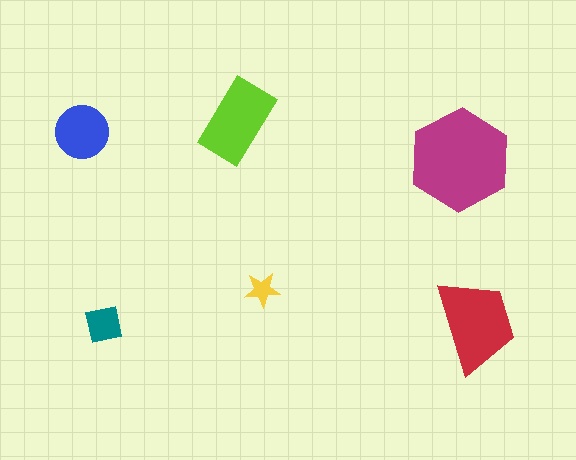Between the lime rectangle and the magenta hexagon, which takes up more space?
The magenta hexagon.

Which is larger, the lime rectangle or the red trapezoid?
The red trapezoid.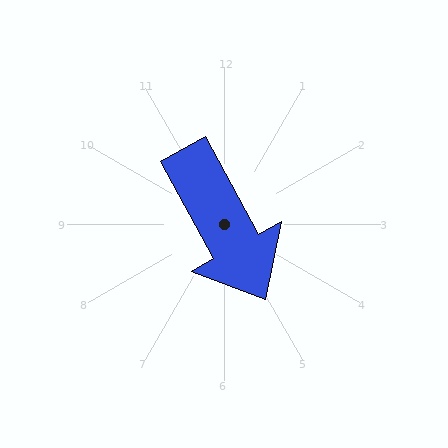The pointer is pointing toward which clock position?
Roughly 5 o'clock.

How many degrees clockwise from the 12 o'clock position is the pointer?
Approximately 151 degrees.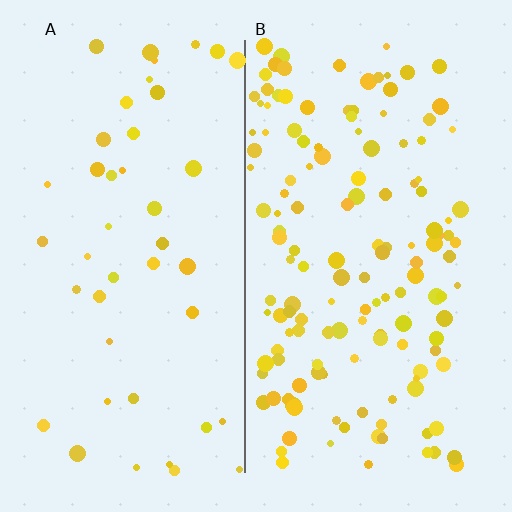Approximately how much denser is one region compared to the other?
Approximately 3.3× — region B over region A.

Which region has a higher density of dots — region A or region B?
B (the right).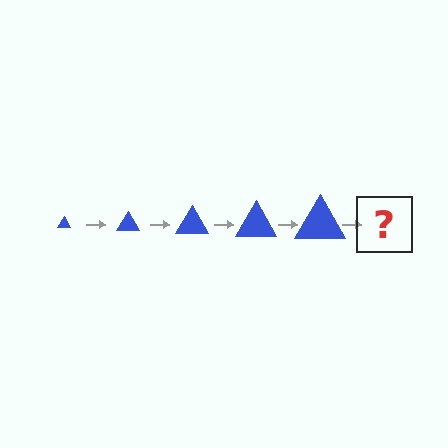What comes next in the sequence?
The next element should be a blue triangle, larger than the previous one.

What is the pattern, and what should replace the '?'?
The pattern is that the triangle gets progressively larger each step. The '?' should be a blue triangle, larger than the previous one.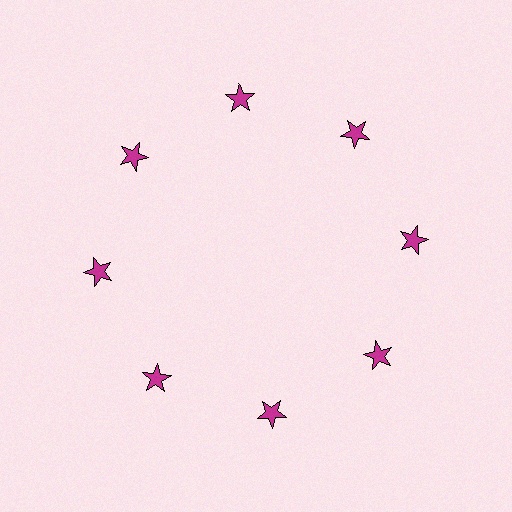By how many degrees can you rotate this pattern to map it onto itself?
The pattern maps onto itself every 45 degrees of rotation.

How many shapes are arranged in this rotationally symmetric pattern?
There are 8 shapes, arranged in 8 groups of 1.